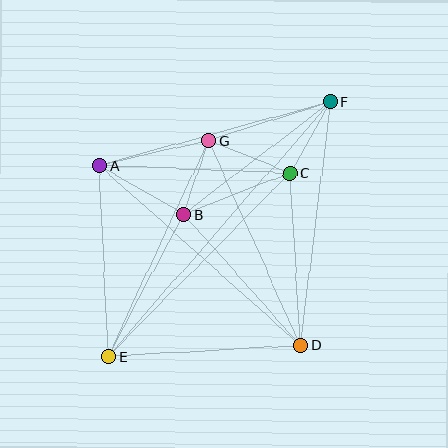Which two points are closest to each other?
Points B and G are closest to each other.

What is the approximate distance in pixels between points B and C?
The distance between B and C is approximately 114 pixels.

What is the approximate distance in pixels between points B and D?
The distance between B and D is approximately 175 pixels.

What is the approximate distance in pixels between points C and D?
The distance between C and D is approximately 173 pixels.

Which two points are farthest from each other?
Points E and F are farthest from each other.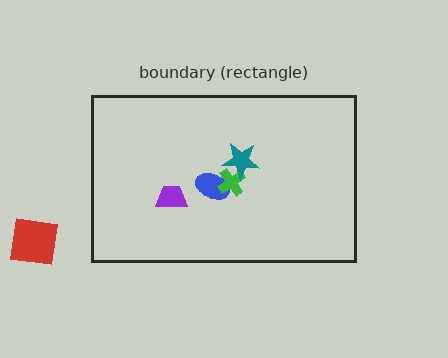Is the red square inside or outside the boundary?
Outside.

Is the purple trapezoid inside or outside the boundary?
Inside.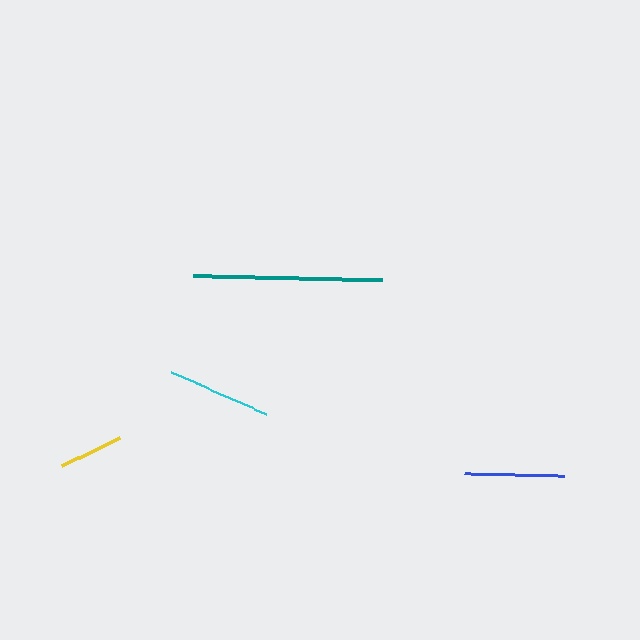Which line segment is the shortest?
The yellow line is the shortest at approximately 65 pixels.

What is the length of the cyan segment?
The cyan segment is approximately 103 pixels long.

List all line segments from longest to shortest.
From longest to shortest: teal, cyan, blue, yellow.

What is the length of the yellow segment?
The yellow segment is approximately 65 pixels long.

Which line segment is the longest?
The teal line is the longest at approximately 190 pixels.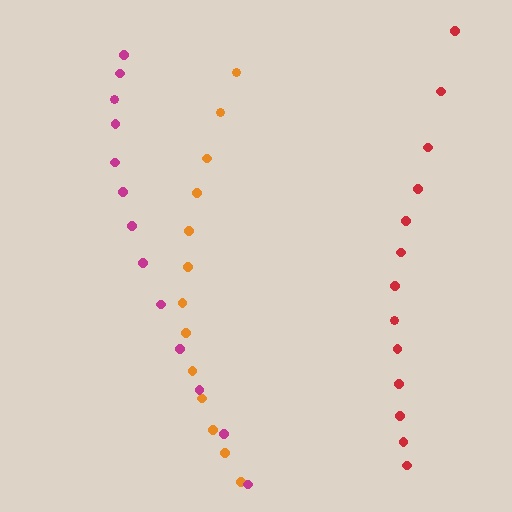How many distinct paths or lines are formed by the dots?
There are 3 distinct paths.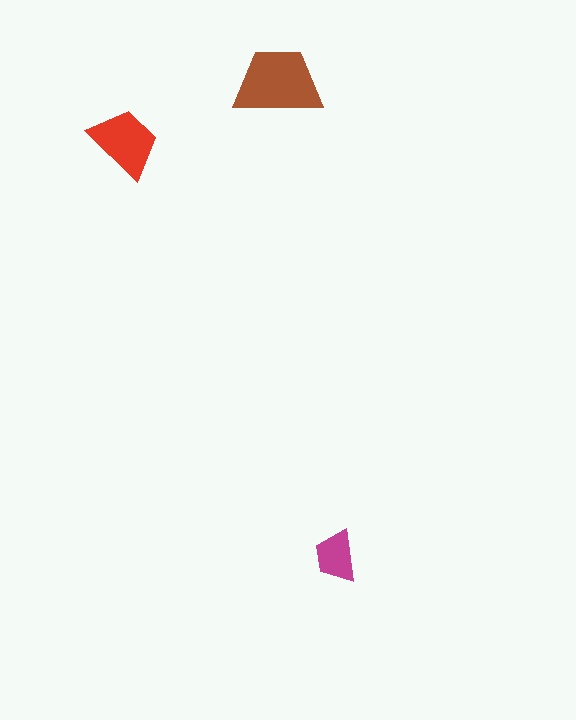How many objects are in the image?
There are 3 objects in the image.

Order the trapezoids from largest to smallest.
the brown one, the red one, the magenta one.